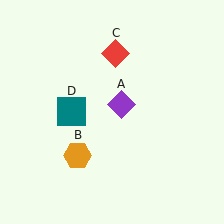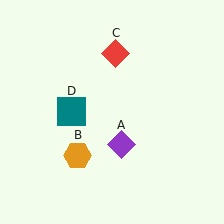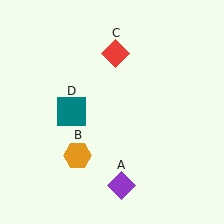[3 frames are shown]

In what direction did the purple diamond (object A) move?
The purple diamond (object A) moved down.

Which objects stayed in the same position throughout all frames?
Orange hexagon (object B) and red diamond (object C) and teal square (object D) remained stationary.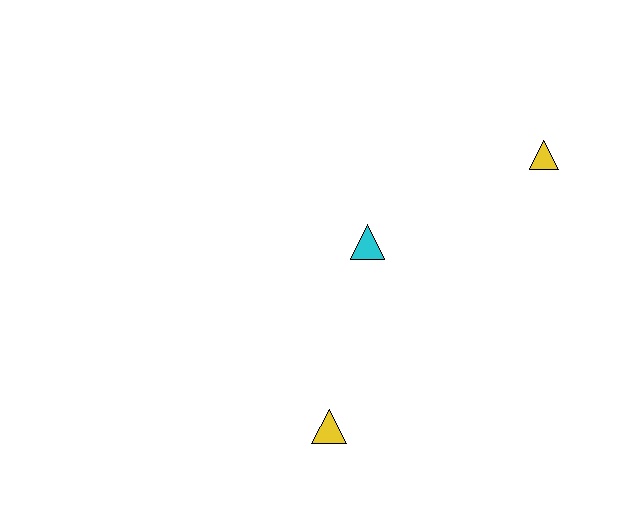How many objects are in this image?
There are 3 objects.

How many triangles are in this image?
There are 3 triangles.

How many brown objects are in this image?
There are no brown objects.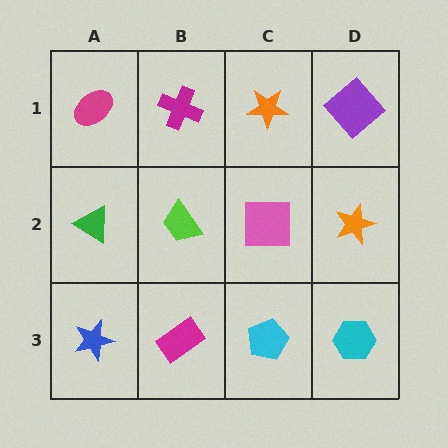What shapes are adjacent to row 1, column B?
A lime trapezoid (row 2, column B), a magenta ellipse (row 1, column A), an orange star (row 1, column C).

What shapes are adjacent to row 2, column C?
An orange star (row 1, column C), a cyan pentagon (row 3, column C), a lime trapezoid (row 2, column B), an orange star (row 2, column D).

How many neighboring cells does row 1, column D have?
2.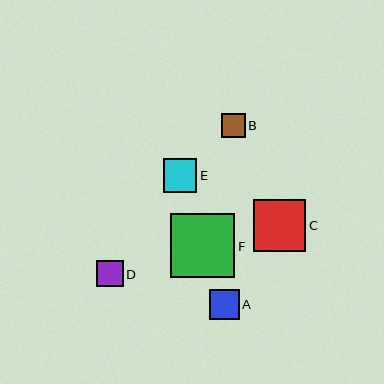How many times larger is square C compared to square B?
Square C is approximately 2.1 times the size of square B.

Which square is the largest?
Square F is the largest with a size of approximately 64 pixels.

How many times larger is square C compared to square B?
Square C is approximately 2.1 times the size of square B.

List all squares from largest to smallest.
From largest to smallest: F, C, E, A, D, B.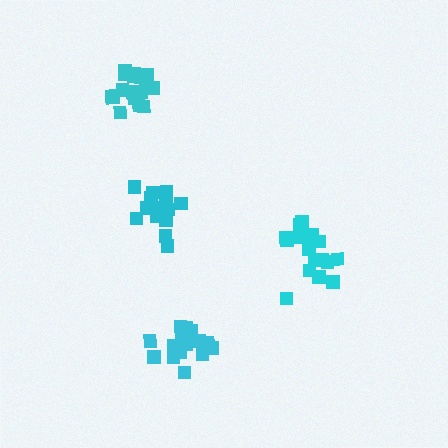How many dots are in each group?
Group 1: 15 dots, Group 2: 19 dots, Group 3: 17 dots, Group 4: 18 dots (69 total).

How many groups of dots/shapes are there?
There are 4 groups.